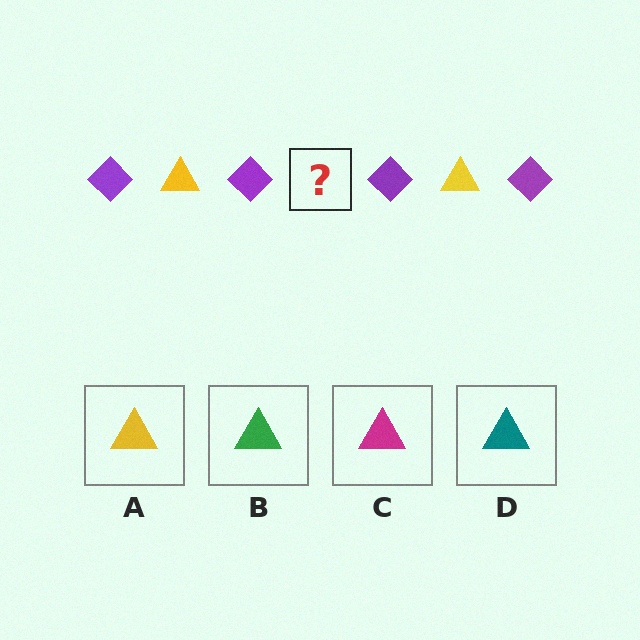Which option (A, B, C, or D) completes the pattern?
A.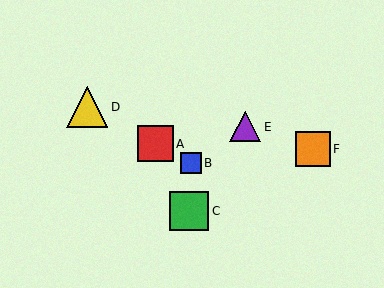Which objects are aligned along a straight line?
Objects A, B, D are aligned along a straight line.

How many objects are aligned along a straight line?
3 objects (A, B, D) are aligned along a straight line.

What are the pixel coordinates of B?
Object B is at (191, 163).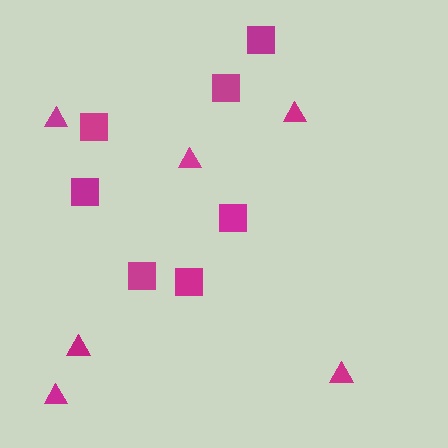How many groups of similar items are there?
There are 2 groups: one group of triangles (6) and one group of squares (7).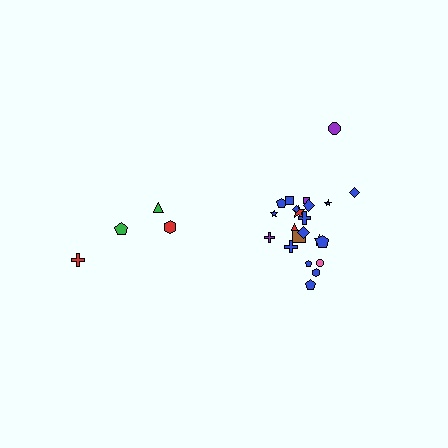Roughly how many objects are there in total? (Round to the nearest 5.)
Roughly 25 objects in total.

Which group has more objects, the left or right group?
The right group.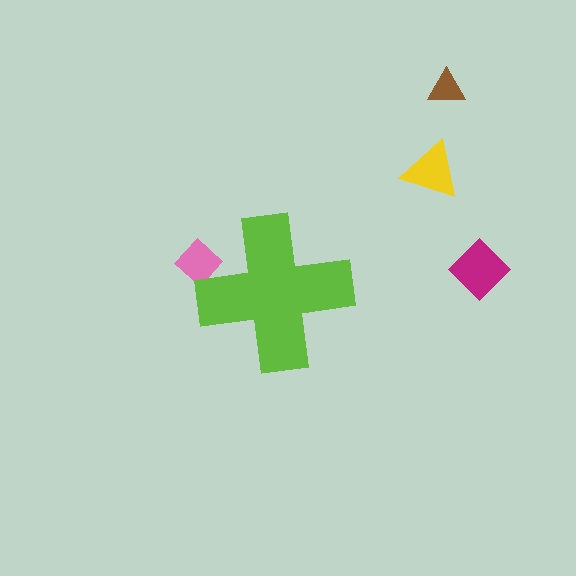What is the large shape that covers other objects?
A lime cross.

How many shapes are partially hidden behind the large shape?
1 shape is partially hidden.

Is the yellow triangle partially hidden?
No, the yellow triangle is fully visible.